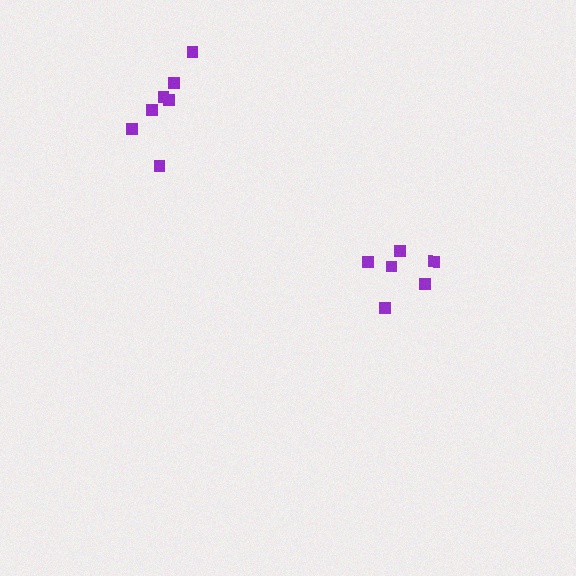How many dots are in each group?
Group 1: 7 dots, Group 2: 6 dots (13 total).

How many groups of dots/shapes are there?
There are 2 groups.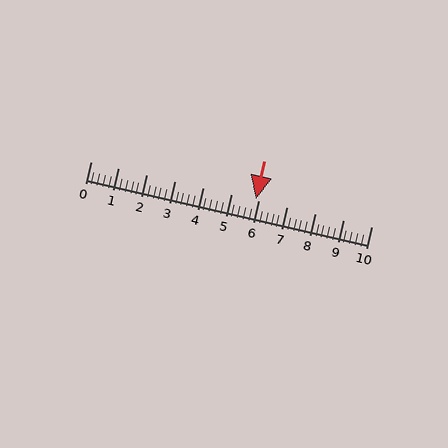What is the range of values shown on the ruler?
The ruler shows values from 0 to 10.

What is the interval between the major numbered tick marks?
The major tick marks are spaced 1 units apart.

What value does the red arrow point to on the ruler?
The red arrow points to approximately 5.9.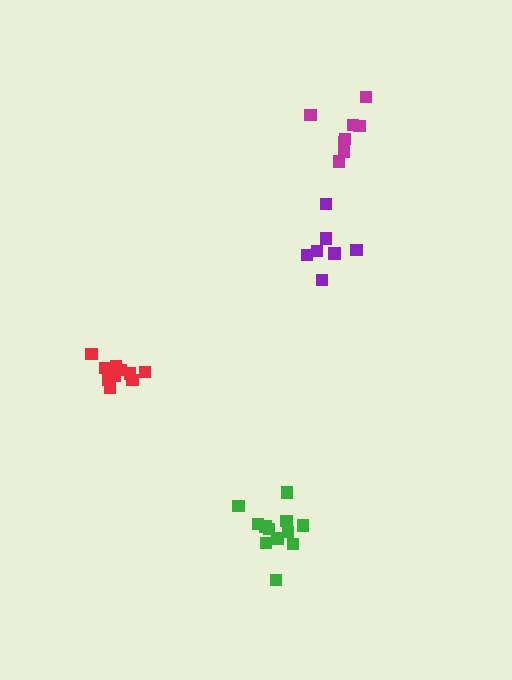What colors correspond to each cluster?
The clusters are colored: purple, red, green, magenta.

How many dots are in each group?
Group 1: 7 dots, Group 2: 10 dots, Group 3: 12 dots, Group 4: 8 dots (37 total).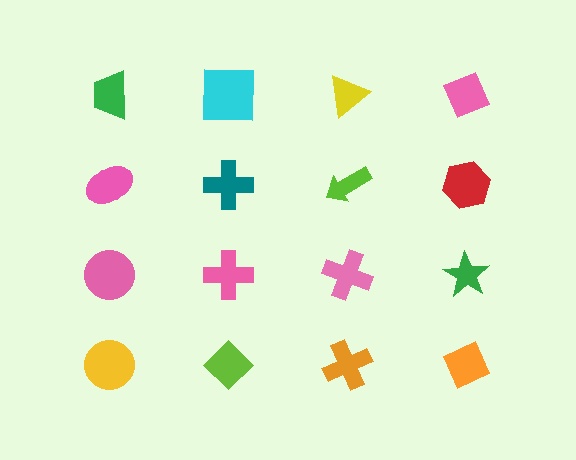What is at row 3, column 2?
A pink cross.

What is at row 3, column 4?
A green star.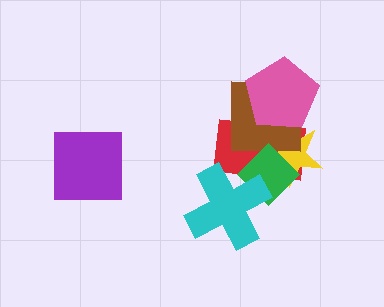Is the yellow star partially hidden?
Yes, it is partially covered by another shape.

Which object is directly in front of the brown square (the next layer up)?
The pink pentagon is directly in front of the brown square.